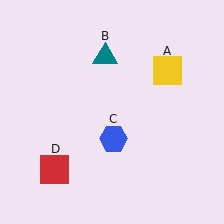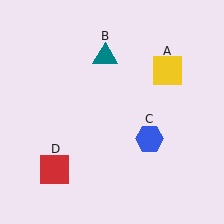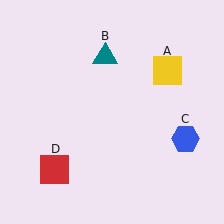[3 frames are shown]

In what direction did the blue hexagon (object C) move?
The blue hexagon (object C) moved right.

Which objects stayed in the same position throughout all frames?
Yellow square (object A) and teal triangle (object B) and red square (object D) remained stationary.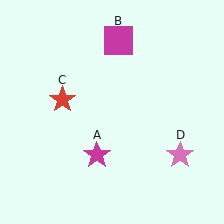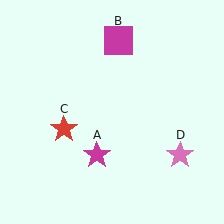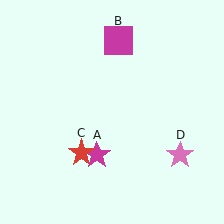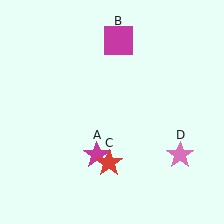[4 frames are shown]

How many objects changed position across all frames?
1 object changed position: red star (object C).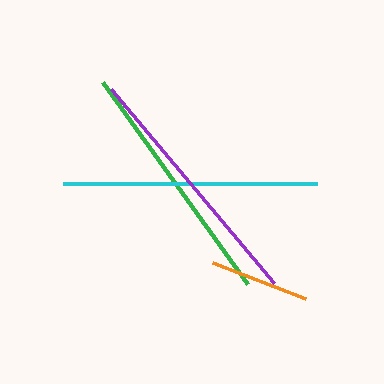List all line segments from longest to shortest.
From longest to shortest: cyan, purple, green, orange.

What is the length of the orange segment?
The orange segment is approximately 100 pixels long.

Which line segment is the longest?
The cyan line is the longest at approximately 254 pixels.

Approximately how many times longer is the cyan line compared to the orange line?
The cyan line is approximately 2.5 times the length of the orange line.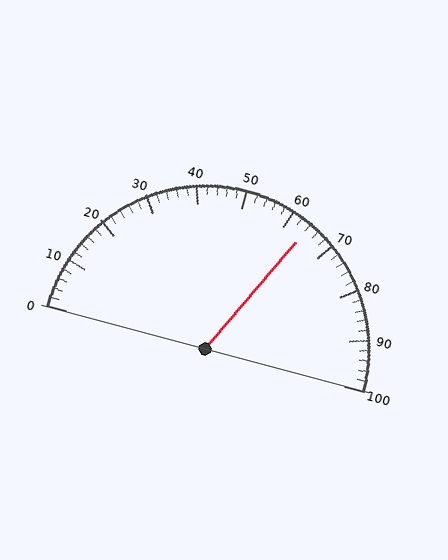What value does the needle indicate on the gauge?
The needle indicates approximately 64.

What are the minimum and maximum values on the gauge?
The gauge ranges from 0 to 100.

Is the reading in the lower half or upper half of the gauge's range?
The reading is in the upper half of the range (0 to 100).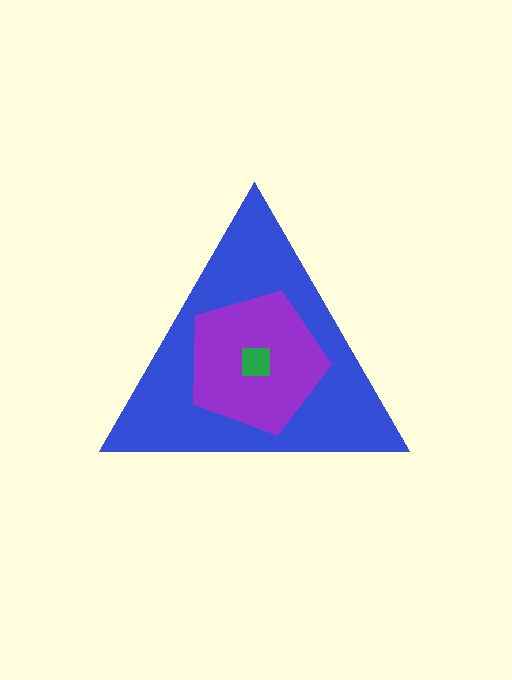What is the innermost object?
The green square.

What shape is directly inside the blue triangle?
The purple pentagon.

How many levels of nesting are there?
3.